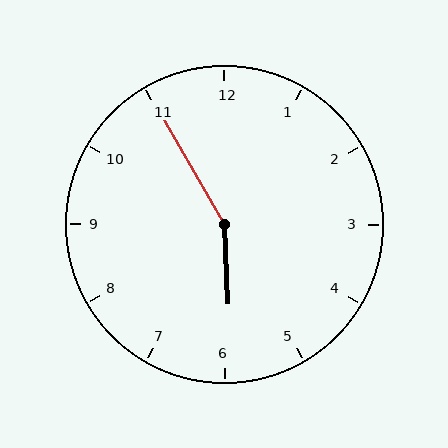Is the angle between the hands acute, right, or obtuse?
It is obtuse.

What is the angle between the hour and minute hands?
Approximately 152 degrees.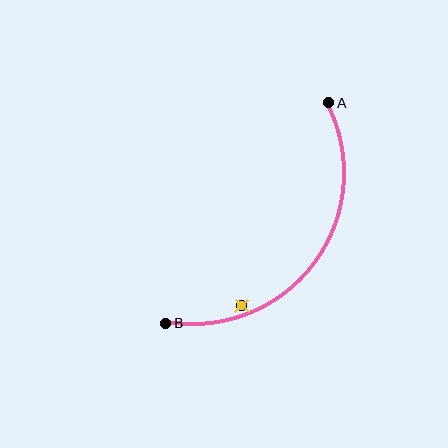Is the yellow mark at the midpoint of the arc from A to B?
No — the yellow mark does not lie on the arc at all. It sits slightly inside the curve.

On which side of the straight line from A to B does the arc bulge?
The arc bulges below and to the right of the straight line connecting A and B.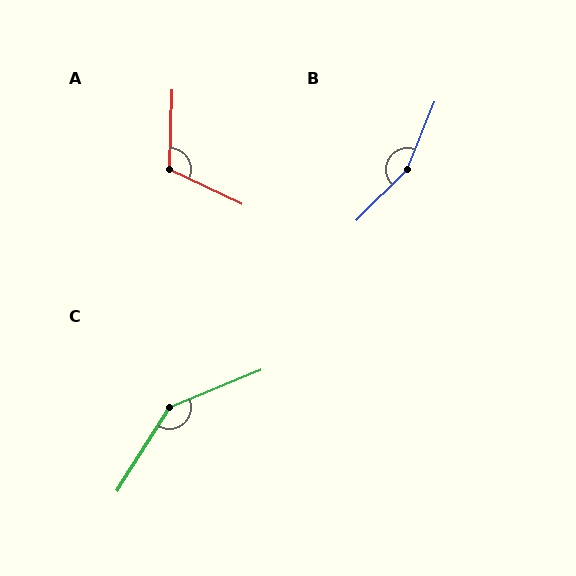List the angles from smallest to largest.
A (113°), C (144°), B (157°).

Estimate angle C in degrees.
Approximately 144 degrees.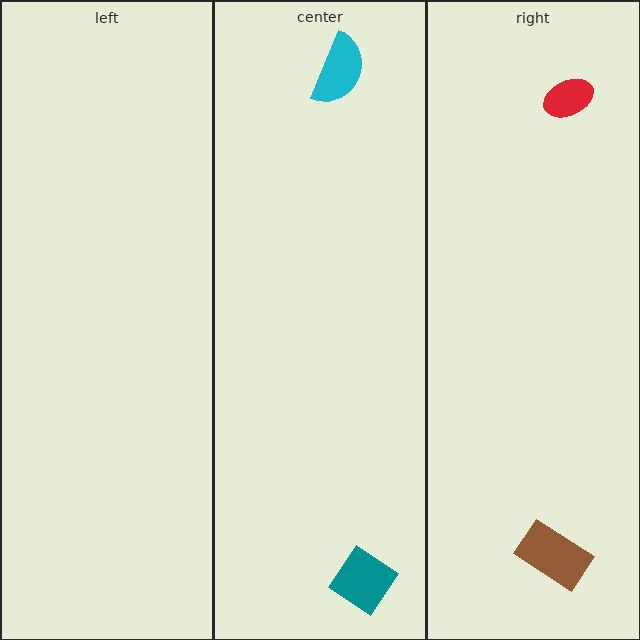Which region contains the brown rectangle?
The right region.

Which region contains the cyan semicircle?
The center region.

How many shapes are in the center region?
2.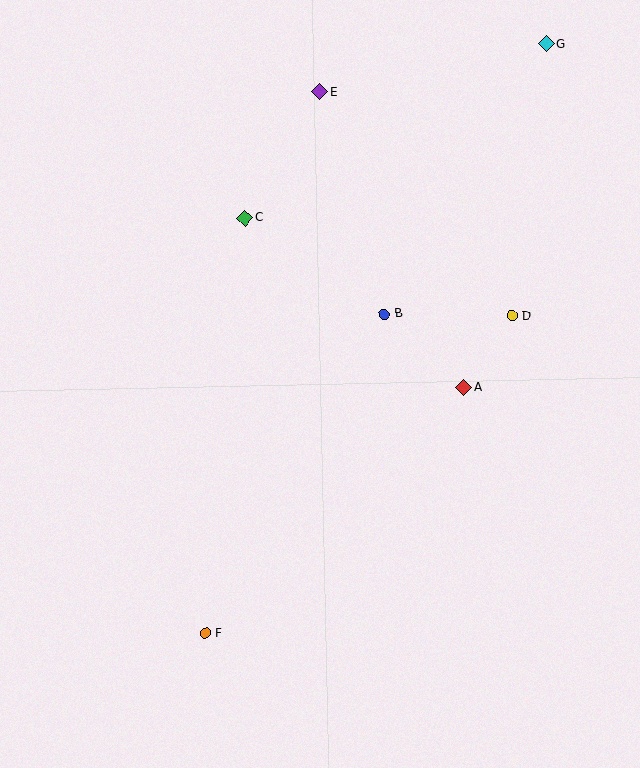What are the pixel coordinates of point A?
Point A is at (464, 387).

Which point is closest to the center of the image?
Point B at (384, 314) is closest to the center.